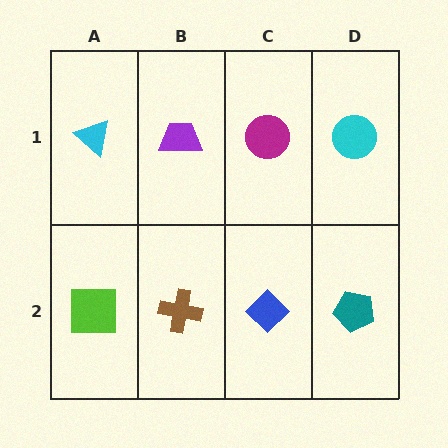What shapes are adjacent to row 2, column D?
A cyan circle (row 1, column D), a blue diamond (row 2, column C).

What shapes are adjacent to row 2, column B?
A purple trapezoid (row 1, column B), a lime square (row 2, column A), a blue diamond (row 2, column C).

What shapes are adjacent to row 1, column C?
A blue diamond (row 2, column C), a purple trapezoid (row 1, column B), a cyan circle (row 1, column D).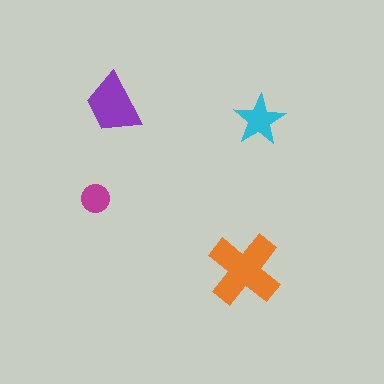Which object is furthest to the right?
The cyan star is rightmost.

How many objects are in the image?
There are 4 objects in the image.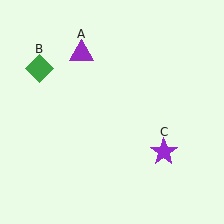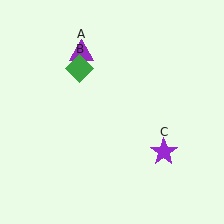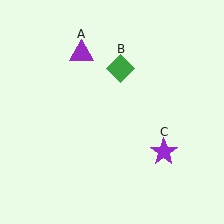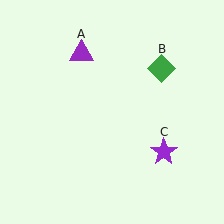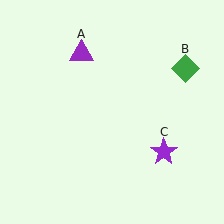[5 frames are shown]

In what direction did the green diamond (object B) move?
The green diamond (object B) moved right.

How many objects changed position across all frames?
1 object changed position: green diamond (object B).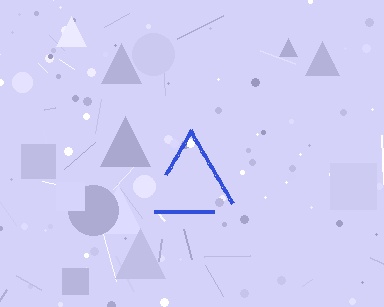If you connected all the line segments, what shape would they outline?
They would outline a triangle.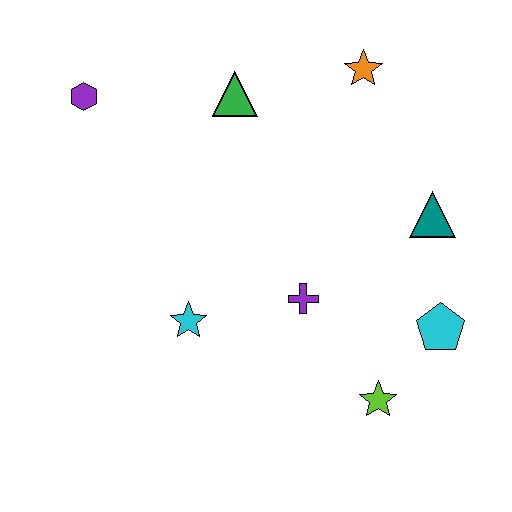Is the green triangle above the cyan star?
Yes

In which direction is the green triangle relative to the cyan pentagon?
The green triangle is above the cyan pentagon.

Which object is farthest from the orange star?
The lime star is farthest from the orange star.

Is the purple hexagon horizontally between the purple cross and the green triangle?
No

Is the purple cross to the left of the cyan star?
No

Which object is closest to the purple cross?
The cyan star is closest to the purple cross.